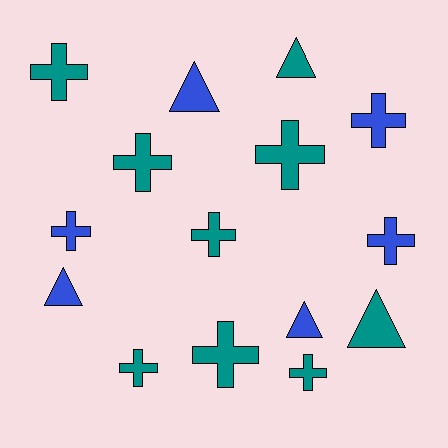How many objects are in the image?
There are 15 objects.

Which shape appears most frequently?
Cross, with 10 objects.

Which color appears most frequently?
Teal, with 9 objects.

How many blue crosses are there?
There are 3 blue crosses.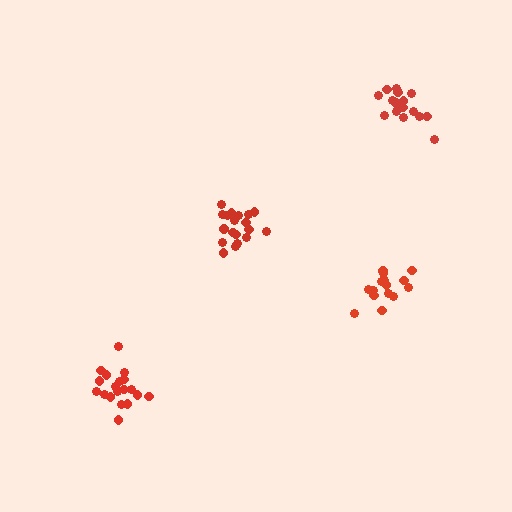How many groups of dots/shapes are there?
There are 4 groups.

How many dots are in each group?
Group 1: 19 dots, Group 2: 19 dots, Group 3: 18 dots, Group 4: 15 dots (71 total).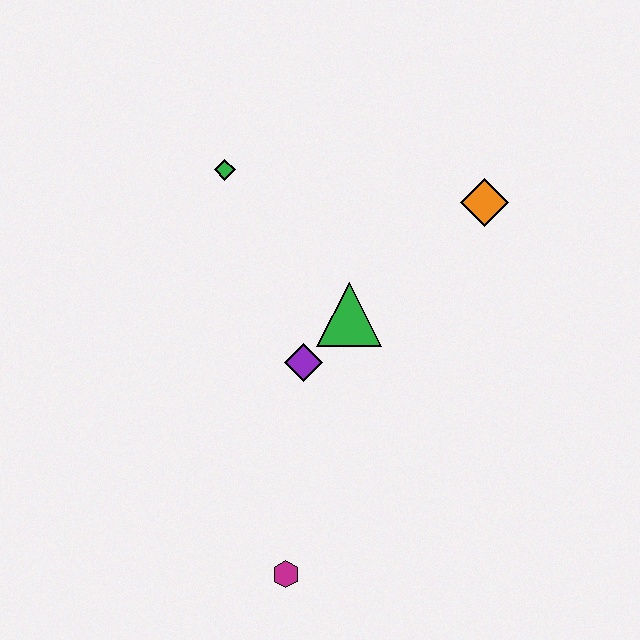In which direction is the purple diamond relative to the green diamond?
The purple diamond is below the green diamond.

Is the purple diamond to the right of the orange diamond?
No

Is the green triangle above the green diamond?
No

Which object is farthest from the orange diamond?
The magenta hexagon is farthest from the orange diamond.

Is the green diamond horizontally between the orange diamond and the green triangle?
No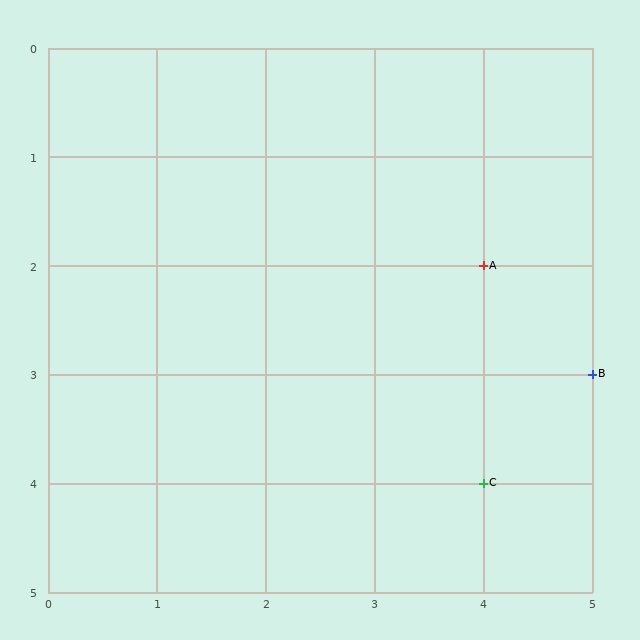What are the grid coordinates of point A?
Point A is at grid coordinates (4, 2).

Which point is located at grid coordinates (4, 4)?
Point C is at (4, 4).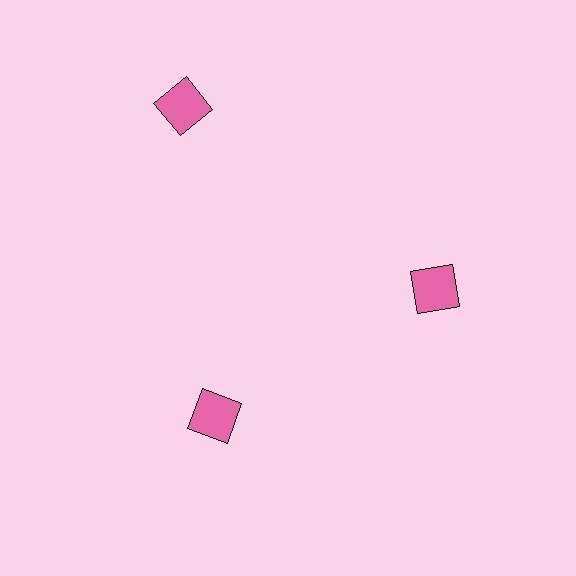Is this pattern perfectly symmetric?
No. The 3 pink squares are arranged in a ring, but one element near the 11 o'clock position is pushed outward from the center, breaking the 3-fold rotational symmetry.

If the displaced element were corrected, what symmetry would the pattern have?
It would have 3-fold rotational symmetry — the pattern would map onto itself every 120 degrees.